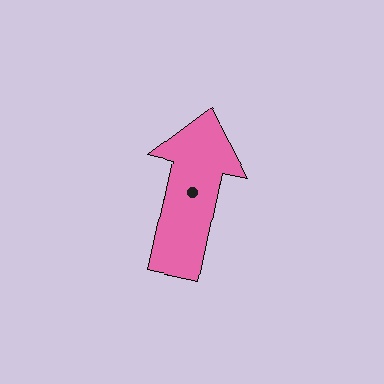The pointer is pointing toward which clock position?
Roughly 12 o'clock.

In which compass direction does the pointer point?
North.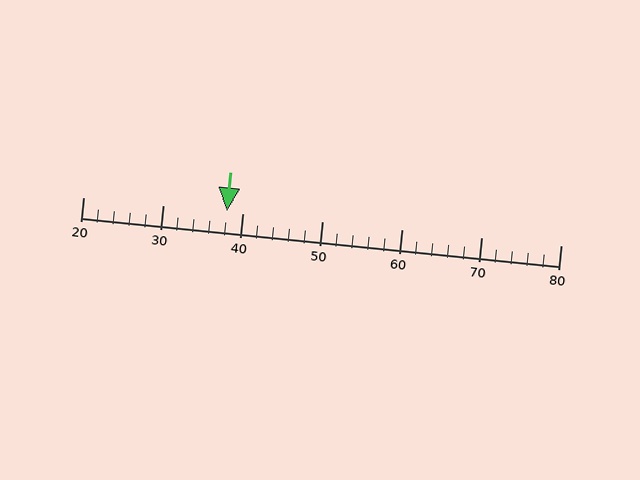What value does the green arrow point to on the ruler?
The green arrow points to approximately 38.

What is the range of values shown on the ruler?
The ruler shows values from 20 to 80.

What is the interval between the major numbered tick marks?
The major tick marks are spaced 10 units apart.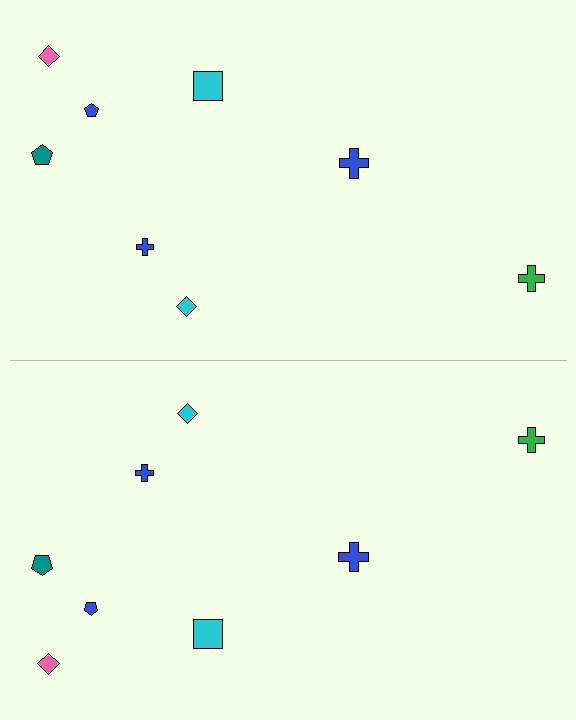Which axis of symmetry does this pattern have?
The pattern has a horizontal axis of symmetry running through the center of the image.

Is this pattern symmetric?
Yes, this pattern has bilateral (reflection) symmetry.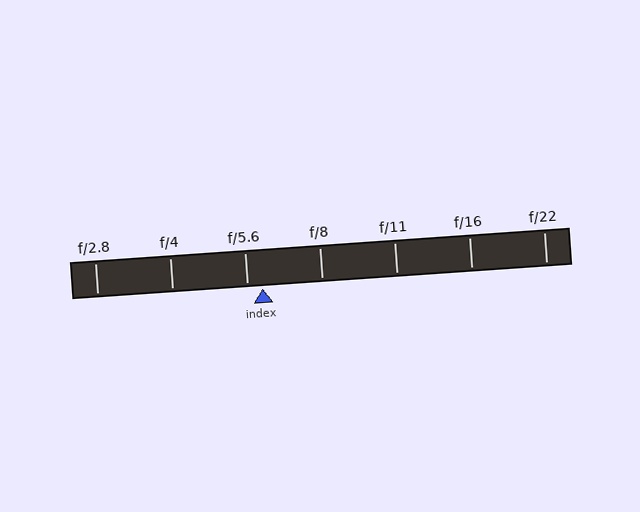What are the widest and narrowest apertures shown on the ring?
The widest aperture shown is f/2.8 and the narrowest is f/22.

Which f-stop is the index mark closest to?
The index mark is closest to f/5.6.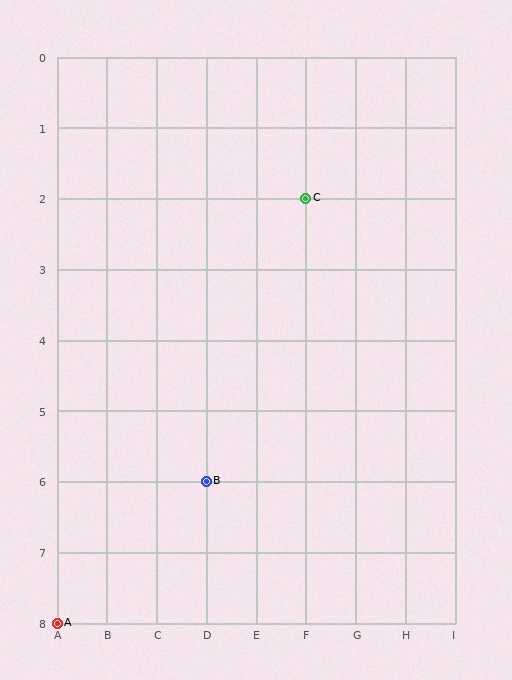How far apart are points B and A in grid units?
Points B and A are 3 columns and 2 rows apart (about 3.6 grid units diagonally).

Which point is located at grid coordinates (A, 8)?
Point A is at (A, 8).